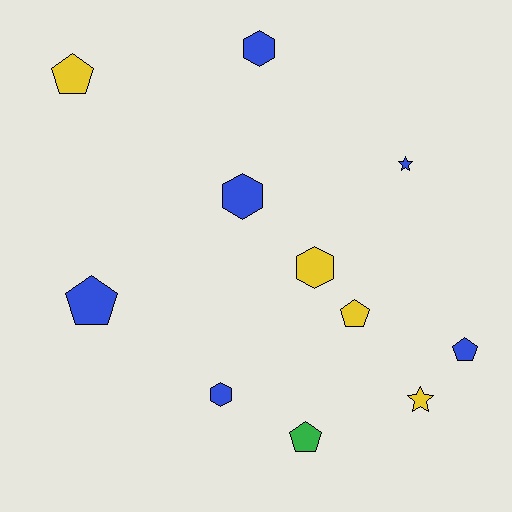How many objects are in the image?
There are 11 objects.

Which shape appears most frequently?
Pentagon, with 5 objects.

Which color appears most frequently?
Blue, with 6 objects.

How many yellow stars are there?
There is 1 yellow star.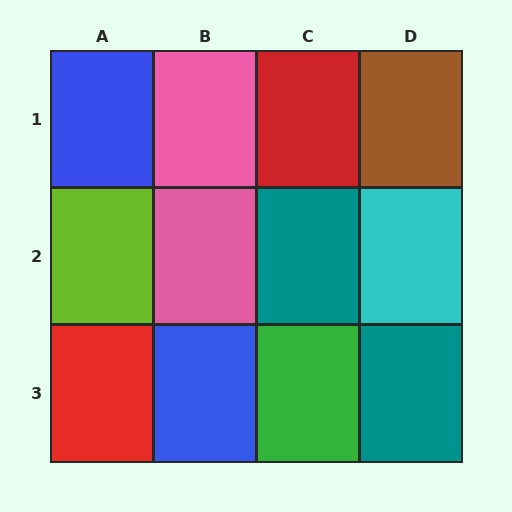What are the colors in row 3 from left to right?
Red, blue, green, teal.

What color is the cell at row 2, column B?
Pink.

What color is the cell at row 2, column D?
Cyan.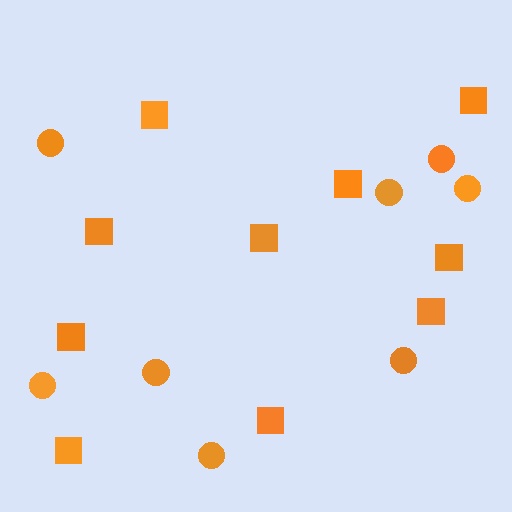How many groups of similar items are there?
There are 2 groups: one group of squares (10) and one group of circles (8).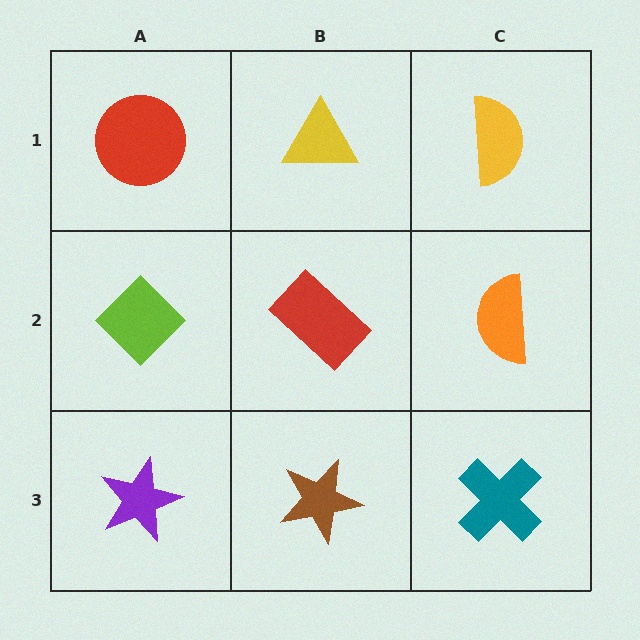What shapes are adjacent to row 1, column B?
A red rectangle (row 2, column B), a red circle (row 1, column A), a yellow semicircle (row 1, column C).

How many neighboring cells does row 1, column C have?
2.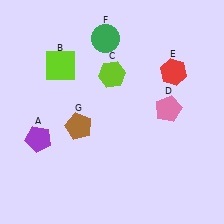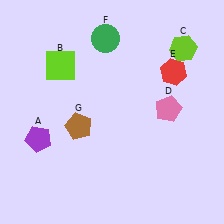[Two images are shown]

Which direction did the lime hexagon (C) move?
The lime hexagon (C) moved right.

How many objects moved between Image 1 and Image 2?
1 object moved between the two images.